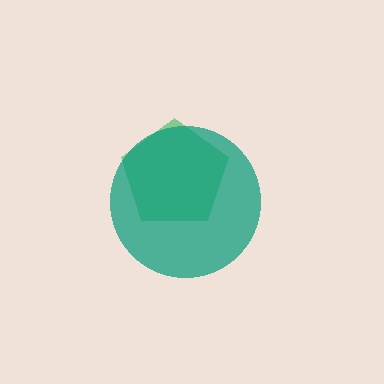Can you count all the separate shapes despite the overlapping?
Yes, there are 2 separate shapes.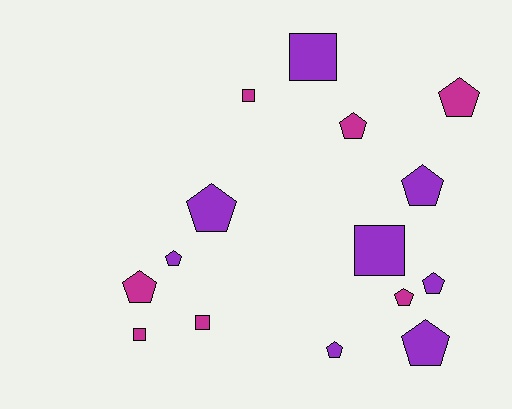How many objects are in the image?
There are 15 objects.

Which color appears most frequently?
Purple, with 8 objects.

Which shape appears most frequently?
Pentagon, with 10 objects.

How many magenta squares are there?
There are 3 magenta squares.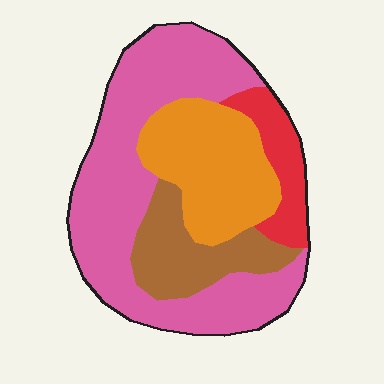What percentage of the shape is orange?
Orange takes up less than a quarter of the shape.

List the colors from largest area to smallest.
From largest to smallest: pink, orange, brown, red.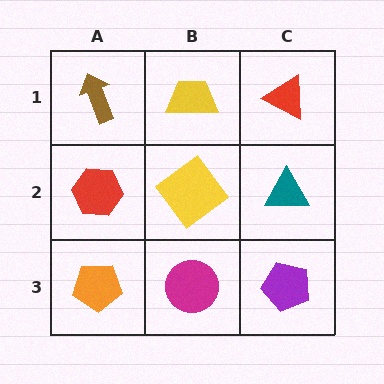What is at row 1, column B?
A yellow trapezoid.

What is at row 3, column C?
A purple pentagon.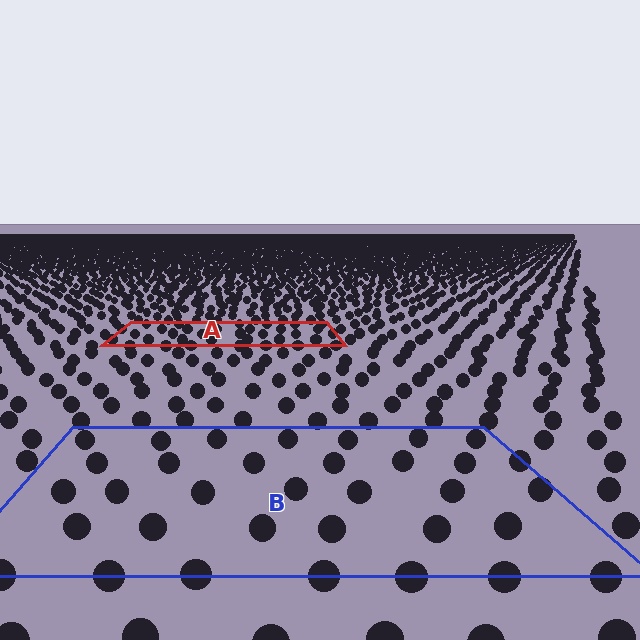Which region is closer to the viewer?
Region B is closer. The texture elements there are larger and more spread out.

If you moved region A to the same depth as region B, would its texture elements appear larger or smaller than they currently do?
They would appear larger. At a closer depth, the same texture elements are projected at a bigger on-screen size.